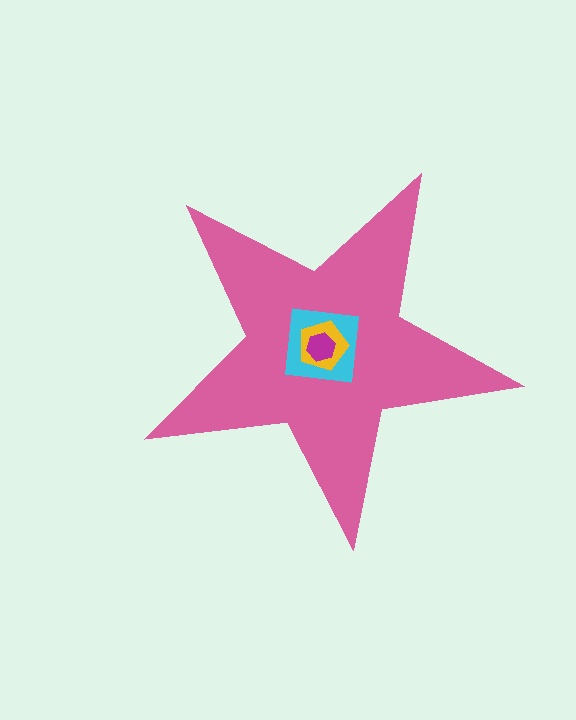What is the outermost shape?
The pink star.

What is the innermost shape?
The magenta hexagon.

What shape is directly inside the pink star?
The cyan square.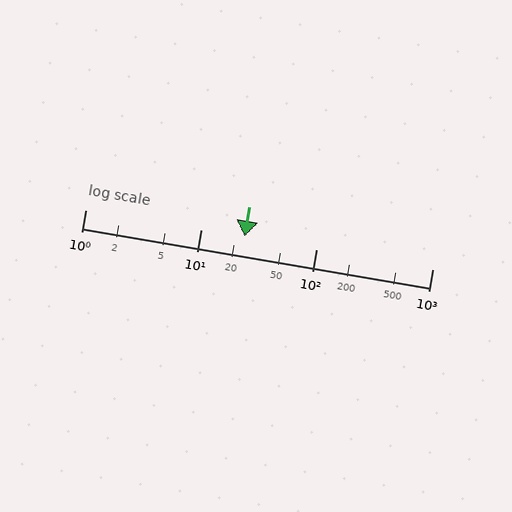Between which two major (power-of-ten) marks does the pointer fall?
The pointer is between 10 and 100.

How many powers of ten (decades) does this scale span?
The scale spans 3 decades, from 1 to 1000.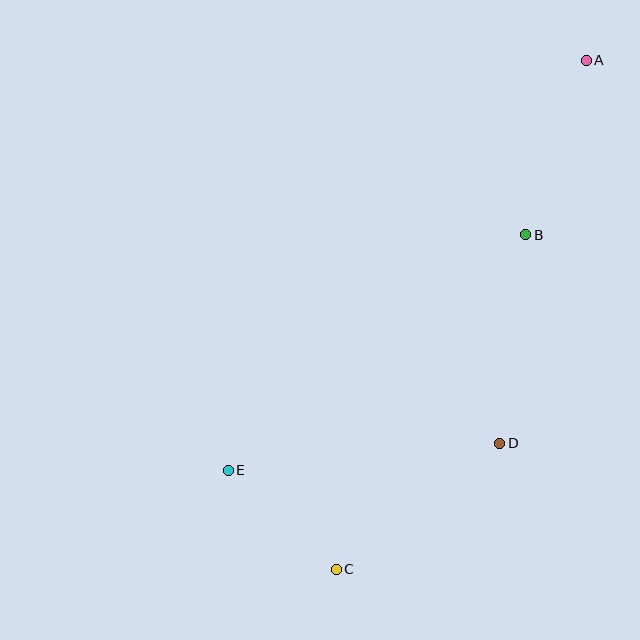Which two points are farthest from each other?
Points A and C are farthest from each other.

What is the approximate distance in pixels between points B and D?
The distance between B and D is approximately 210 pixels.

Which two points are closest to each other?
Points C and E are closest to each other.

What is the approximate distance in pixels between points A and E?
The distance between A and E is approximately 544 pixels.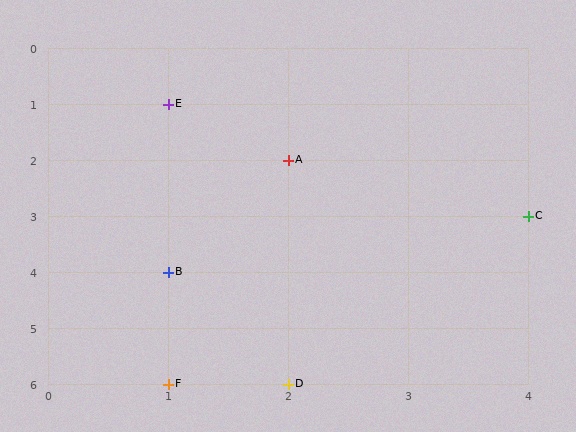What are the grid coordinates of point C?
Point C is at grid coordinates (4, 3).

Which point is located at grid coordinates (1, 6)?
Point F is at (1, 6).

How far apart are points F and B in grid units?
Points F and B are 2 rows apart.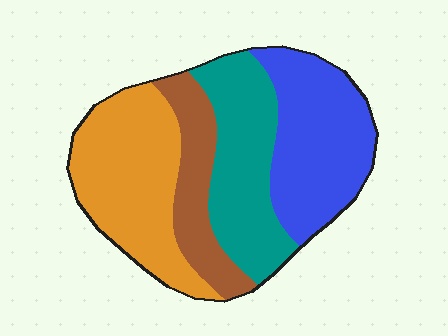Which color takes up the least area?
Brown, at roughly 15%.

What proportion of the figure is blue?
Blue covers about 30% of the figure.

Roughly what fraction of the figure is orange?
Orange takes up between a sixth and a third of the figure.